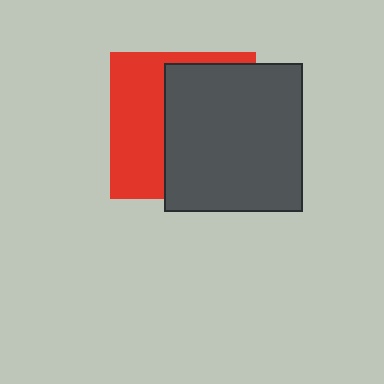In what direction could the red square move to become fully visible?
The red square could move left. That would shift it out from behind the dark gray rectangle entirely.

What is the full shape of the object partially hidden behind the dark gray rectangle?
The partially hidden object is a red square.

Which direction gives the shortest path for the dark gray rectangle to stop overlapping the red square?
Moving right gives the shortest separation.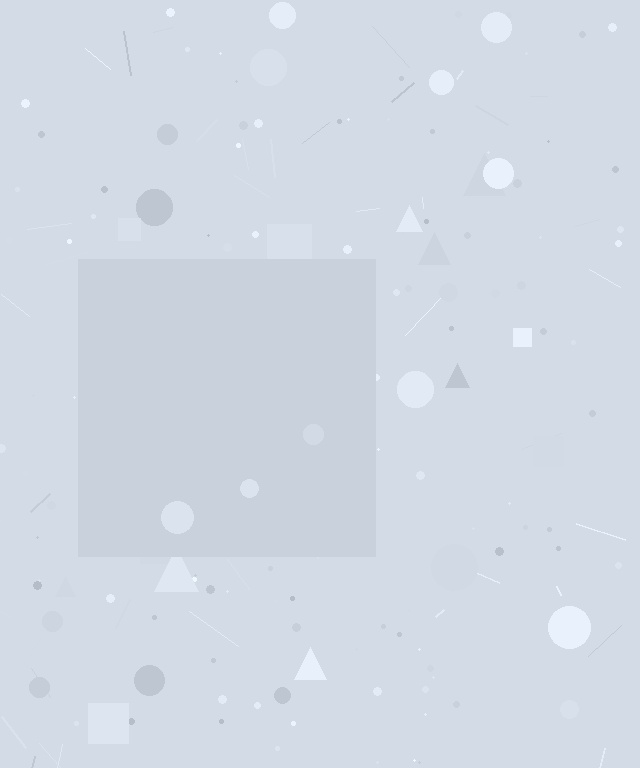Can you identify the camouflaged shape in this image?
The camouflaged shape is a square.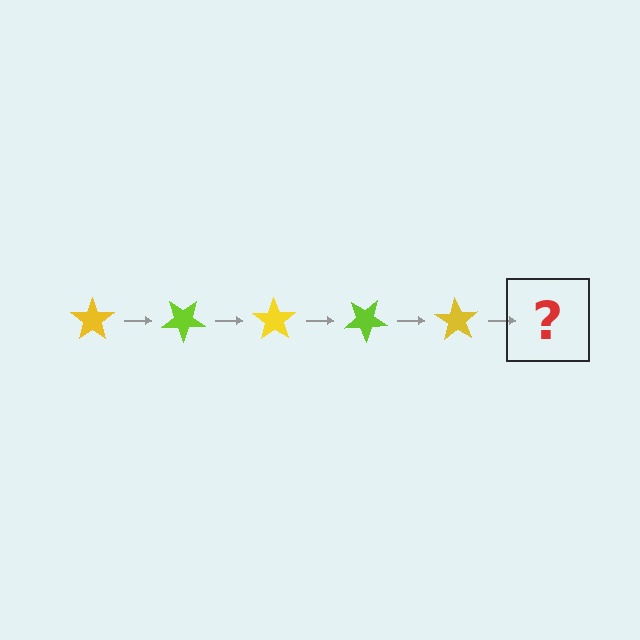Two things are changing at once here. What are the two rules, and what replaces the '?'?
The two rules are that it rotates 35 degrees each step and the color cycles through yellow and lime. The '?' should be a lime star, rotated 175 degrees from the start.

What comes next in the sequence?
The next element should be a lime star, rotated 175 degrees from the start.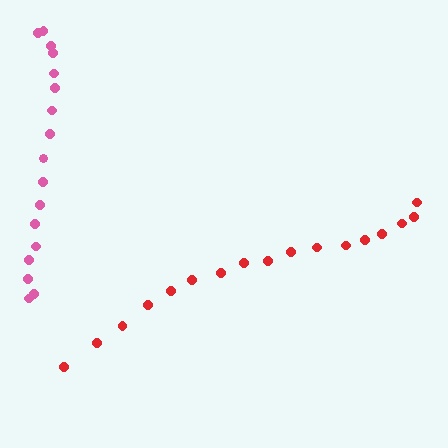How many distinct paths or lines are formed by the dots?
There are 2 distinct paths.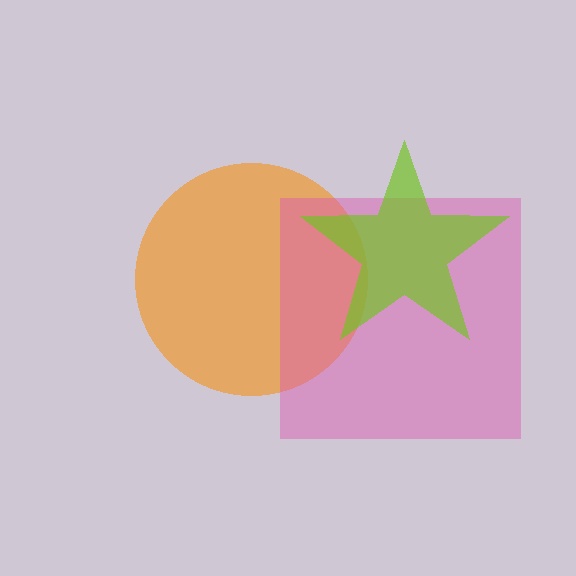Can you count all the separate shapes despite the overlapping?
Yes, there are 3 separate shapes.